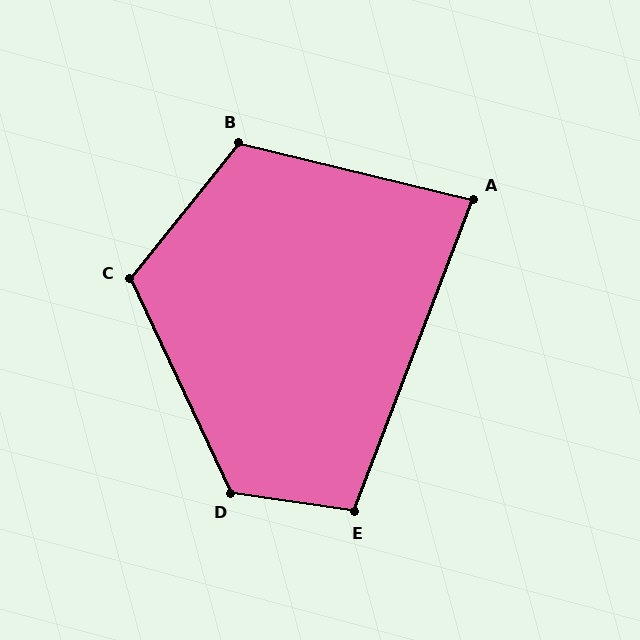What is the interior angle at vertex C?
Approximately 116 degrees (obtuse).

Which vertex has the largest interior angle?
D, at approximately 124 degrees.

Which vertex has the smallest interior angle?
A, at approximately 83 degrees.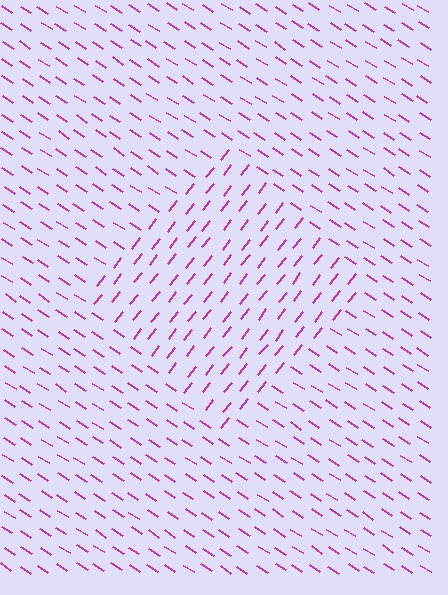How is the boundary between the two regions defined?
The boundary is defined purely by a change in line orientation (approximately 85 degrees difference). All lines are the same color and thickness.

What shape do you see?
I see a diamond.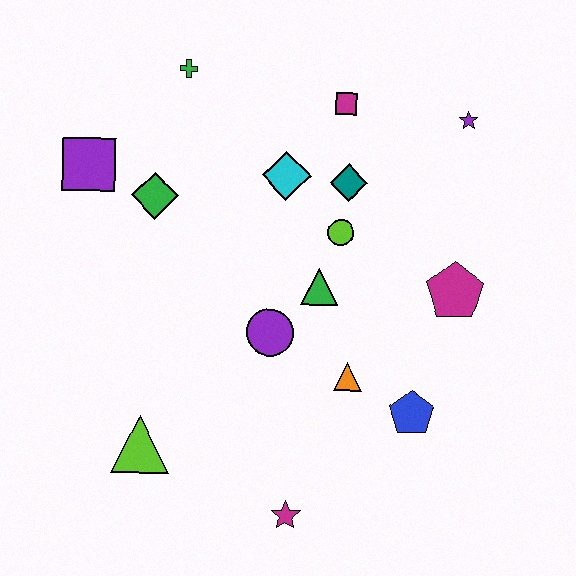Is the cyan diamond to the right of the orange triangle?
No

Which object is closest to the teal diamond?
The lime circle is closest to the teal diamond.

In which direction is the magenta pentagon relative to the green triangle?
The magenta pentagon is to the right of the green triangle.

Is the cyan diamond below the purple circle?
No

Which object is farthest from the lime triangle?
The purple star is farthest from the lime triangle.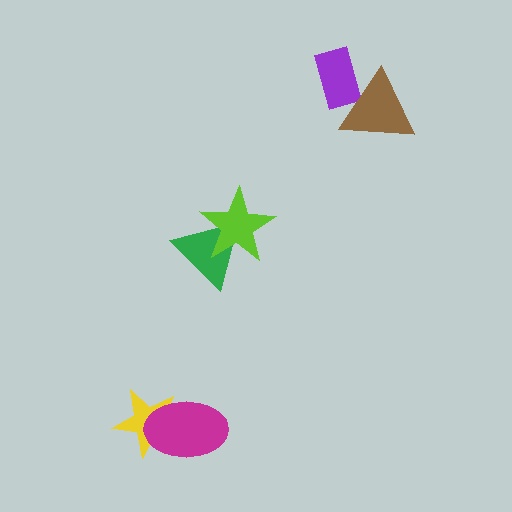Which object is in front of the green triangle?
The lime star is in front of the green triangle.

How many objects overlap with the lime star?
1 object overlaps with the lime star.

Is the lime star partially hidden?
No, no other shape covers it.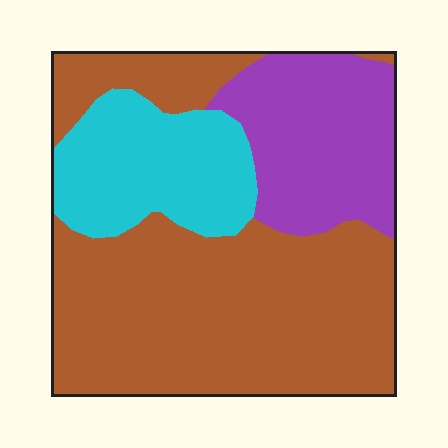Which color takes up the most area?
Brown, at roughly 60%.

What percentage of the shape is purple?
Purple covers roughly 20% of the shape.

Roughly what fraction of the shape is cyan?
Cyan covers 20% of the shape.